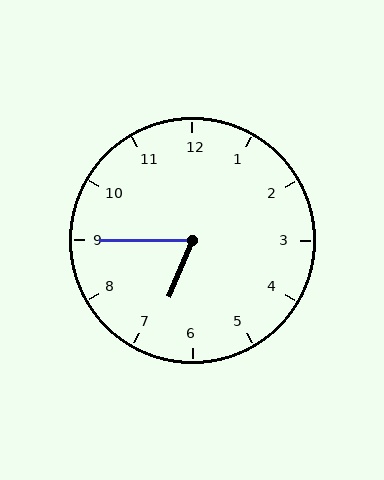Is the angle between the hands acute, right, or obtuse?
It is acute.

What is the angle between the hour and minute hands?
Approximately 68 degrees.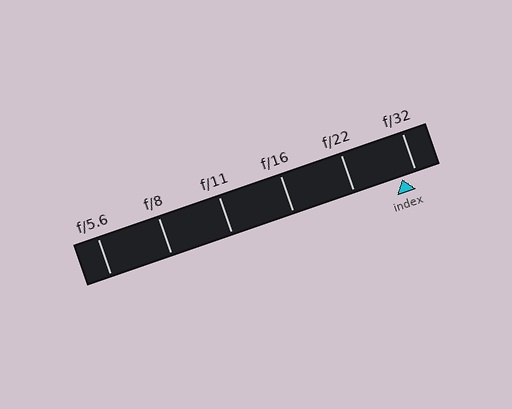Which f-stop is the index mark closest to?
The index mark is closest to f/32.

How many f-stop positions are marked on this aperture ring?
There are 6 f-stop positions marked.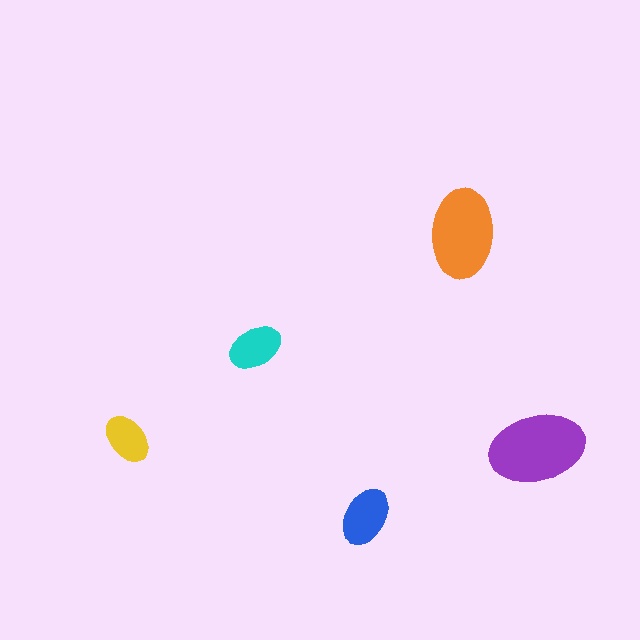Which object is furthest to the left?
The yellow ellipse is leftmost.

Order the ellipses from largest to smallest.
the purple one, the orange one, the blue one, the cyan one, the yellow one.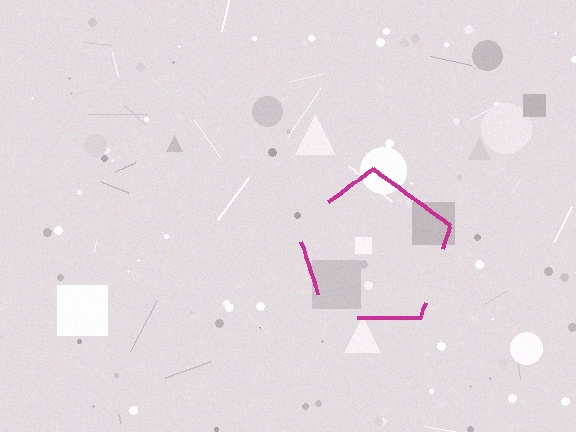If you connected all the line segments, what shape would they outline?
They would outline a pentagon.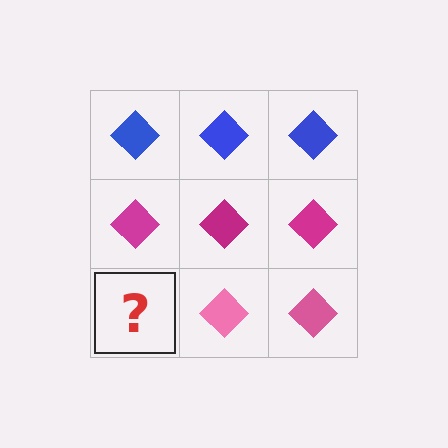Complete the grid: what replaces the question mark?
The question mark should be replaced with a pink diamond.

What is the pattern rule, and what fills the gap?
The rule is that each row has a consistent color. The gap should be filled with a pink diamond.